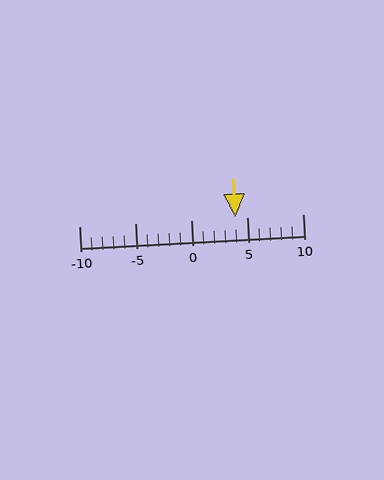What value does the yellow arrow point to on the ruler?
The yellow arrow points to approximately 4.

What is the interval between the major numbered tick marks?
The major tick marks are spaced 5 units apart.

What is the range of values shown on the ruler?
The ruler shows values from -10 to 10.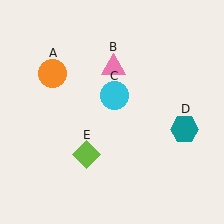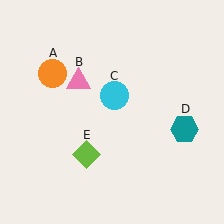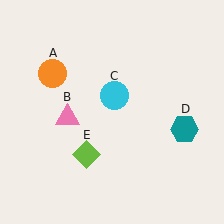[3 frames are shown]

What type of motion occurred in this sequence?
The pink triangle (object B) rotated counterclockwise around the center of the scene.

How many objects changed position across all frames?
1 object changed position: pink triangle (object B).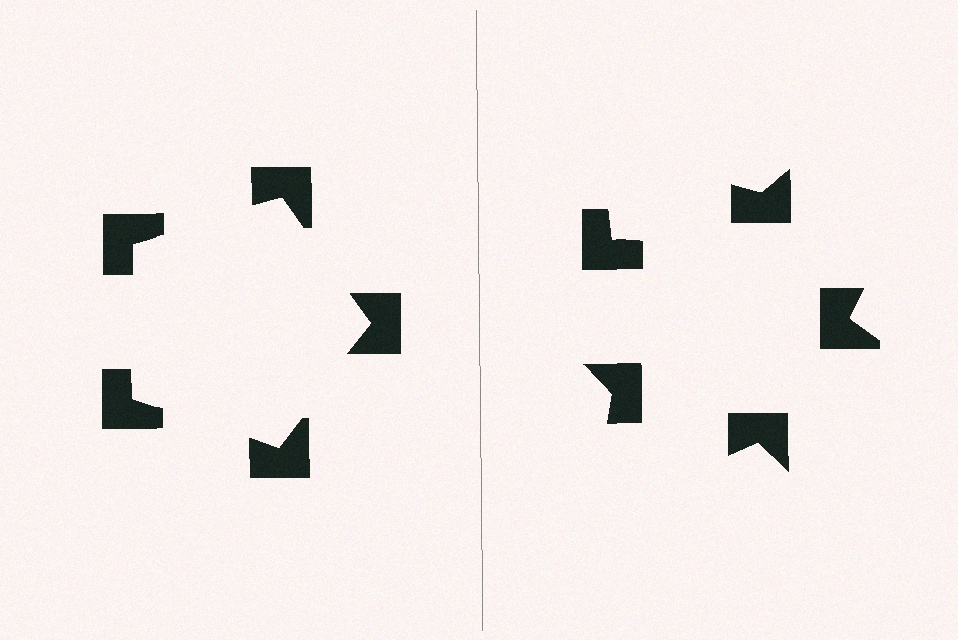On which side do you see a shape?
An illusory pentagon appears on the left side. On the right side the wedge cuts are rotated, so no coherent shape forms.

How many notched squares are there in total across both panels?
10 — 5 on each side.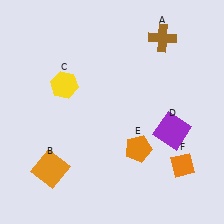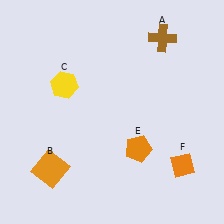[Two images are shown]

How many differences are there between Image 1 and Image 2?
There is 1 difference between the two images.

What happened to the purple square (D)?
The purple square (D) was removed in Image 2. It was in the bottom-right area of Image 1.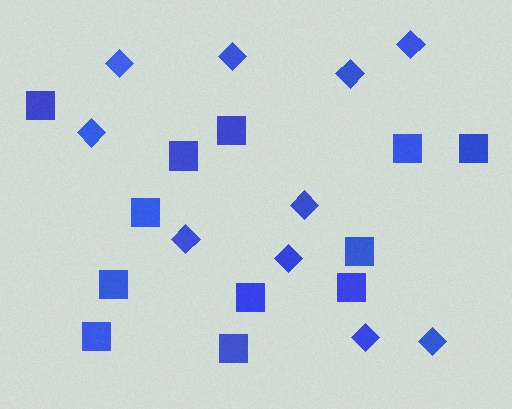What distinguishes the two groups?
There are 2 groups: one group of squares (12) and one group of diamonds (10).